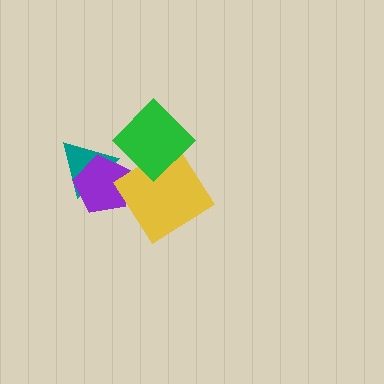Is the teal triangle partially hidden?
Yes, it is partially covered by another shape.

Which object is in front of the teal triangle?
The purple pentagon is in front of the teal triangle.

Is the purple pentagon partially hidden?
No, no other shape covers it.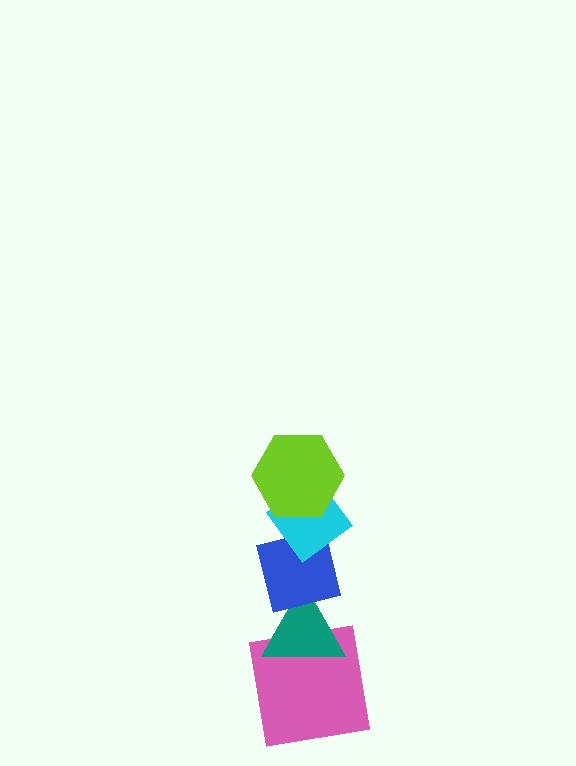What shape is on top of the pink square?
The teal triangle is on top of the pink square.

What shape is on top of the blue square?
The cyan diamond is on top of the blue square.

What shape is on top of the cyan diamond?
The lime hexagon is on top of the cyan diamond.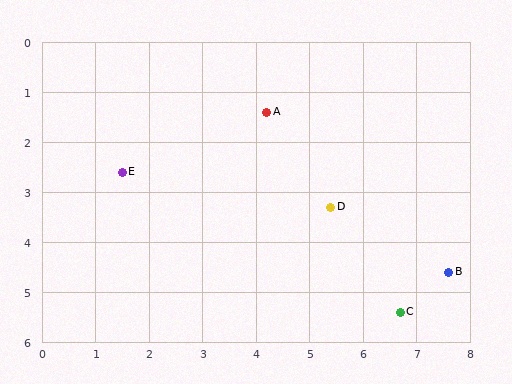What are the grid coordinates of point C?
Point C is at approximately (6.7, 5.4).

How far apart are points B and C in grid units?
Points B and C are about 1.2 grid units apart.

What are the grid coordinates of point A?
Point A is at approximately (4.2, 1.4).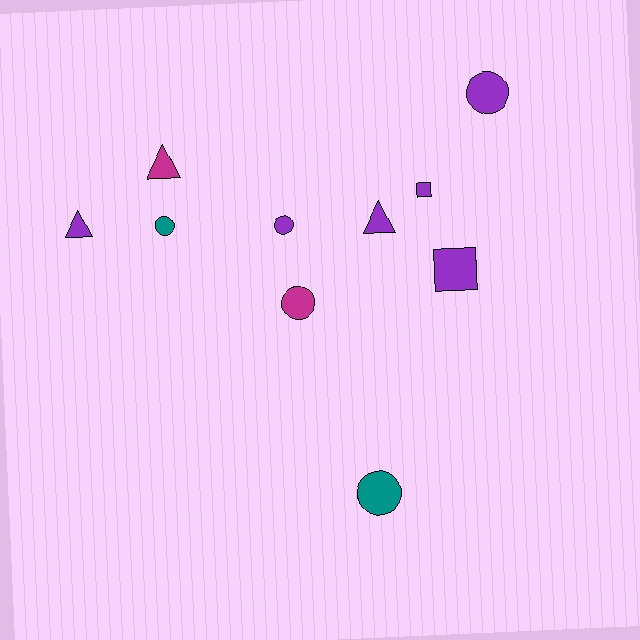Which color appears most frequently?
Purple, with 6 objects.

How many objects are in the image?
There are 10 objects.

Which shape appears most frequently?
Circle, with 5 objects.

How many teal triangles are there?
There are no teal triangles.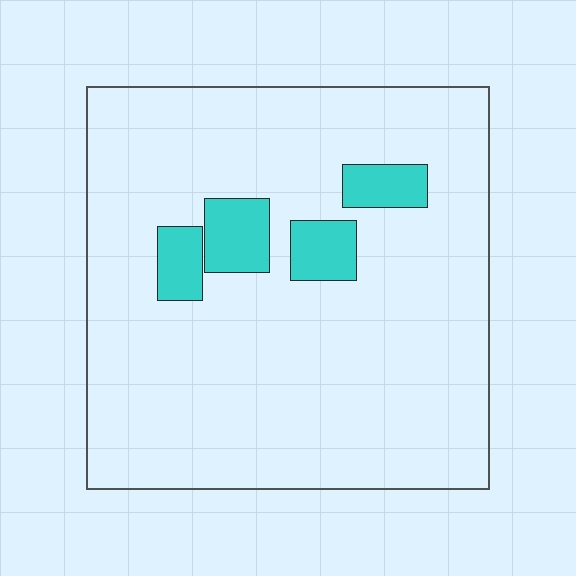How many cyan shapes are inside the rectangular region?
4.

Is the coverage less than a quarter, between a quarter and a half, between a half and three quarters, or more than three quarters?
Less than a quarter.